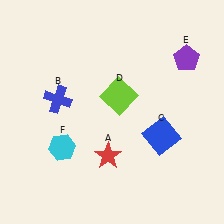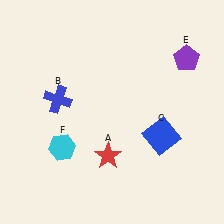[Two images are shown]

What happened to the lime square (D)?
The lime square (D) was removed in Image 2. It was in the top-right area of Image 1.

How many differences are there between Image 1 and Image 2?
There is 1 difference between the two images.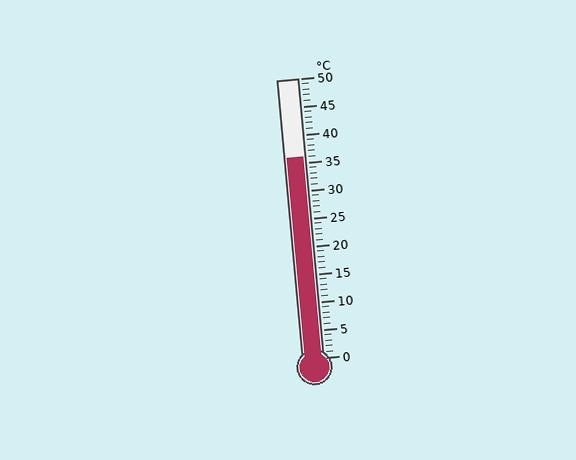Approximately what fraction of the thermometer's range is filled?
The thermometer is filled to approximately 70% of its range.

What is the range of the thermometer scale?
The thermometer scale ranges from 0°C to 50°C.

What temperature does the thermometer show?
The thermometer shows approximately 36°C.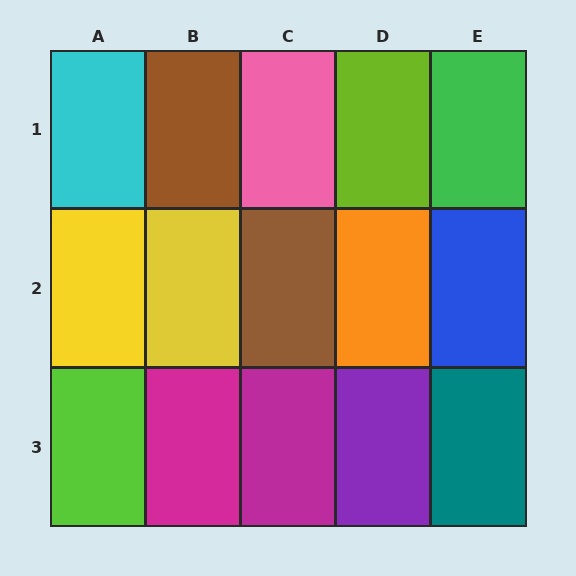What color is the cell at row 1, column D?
Lime.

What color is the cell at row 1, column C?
Pink.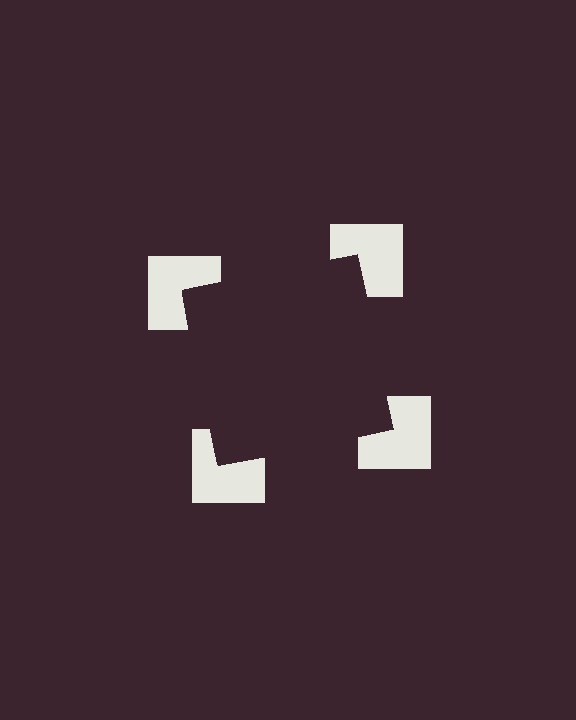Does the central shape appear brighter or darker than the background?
It typically appears slightly darker than the background, even though no actual brightness change is drawn.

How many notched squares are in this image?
There are 4 — one at each vertex of the illusory square.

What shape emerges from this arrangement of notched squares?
An illusory square — its edges are inferred from the aligned wedge cuts in the notched squares, not physically drawn.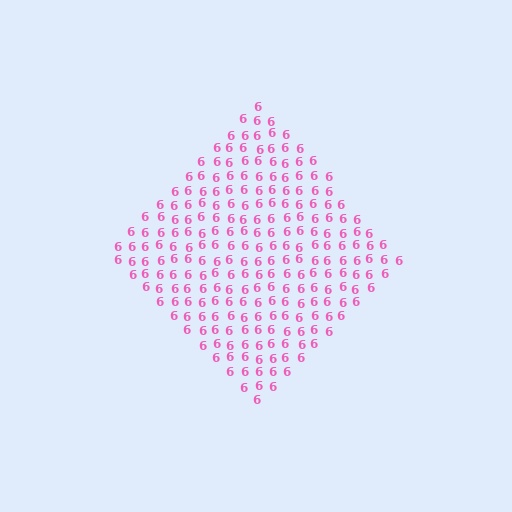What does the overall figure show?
The overall figure shows a diamond.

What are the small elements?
The small elements are digit 6's.